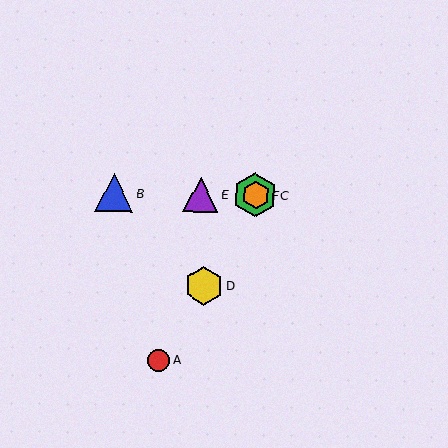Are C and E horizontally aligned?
Yes, both are at y≈195.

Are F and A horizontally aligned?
No, F is at y≈195 and A is at y≈360.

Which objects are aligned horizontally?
Objects B, C, E, F are aligned horizontally.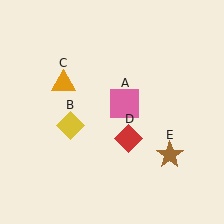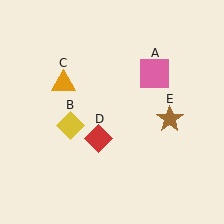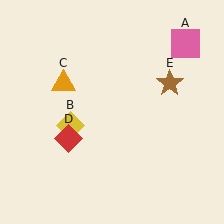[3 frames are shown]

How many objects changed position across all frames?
3 objects changed position: pink square (object A), red diamond (object D), brown star (object E).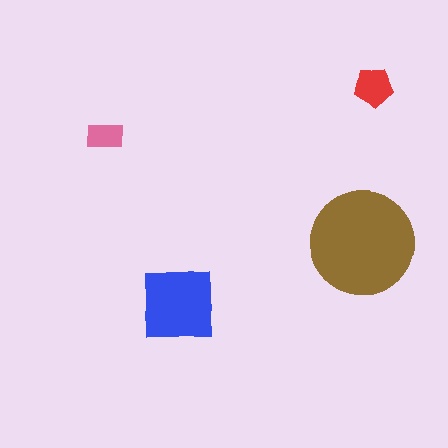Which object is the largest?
The brown circle.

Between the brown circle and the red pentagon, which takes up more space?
The brown circle.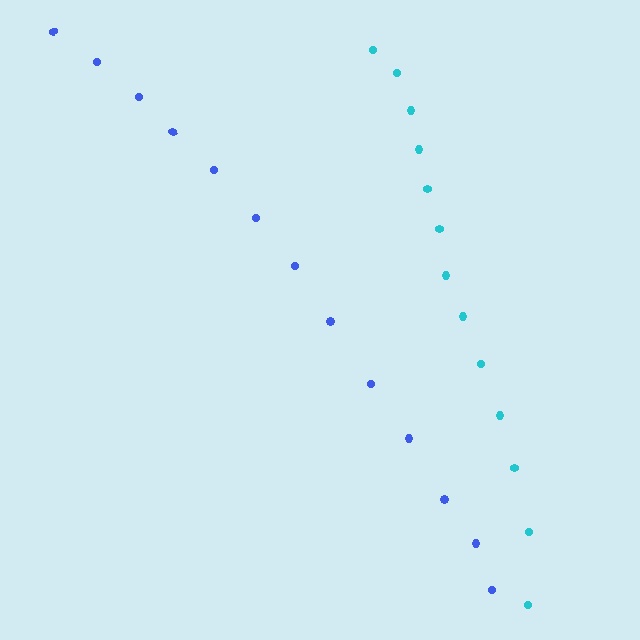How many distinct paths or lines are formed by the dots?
There are 2 distinct paths.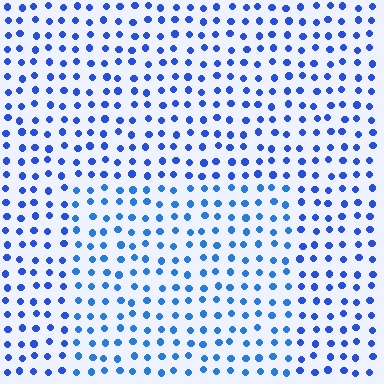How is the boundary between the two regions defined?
The boundary is defined purely by a slight shift in hue (about 16 degrees). Spacing, size, and orientation are identical on both sides.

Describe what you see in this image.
The image is filled with small blue elements in a uniform arrangement. A rectangle-shaped region is visible where the elements are tinted to a slightly different hue, forming a subtle color boundary.